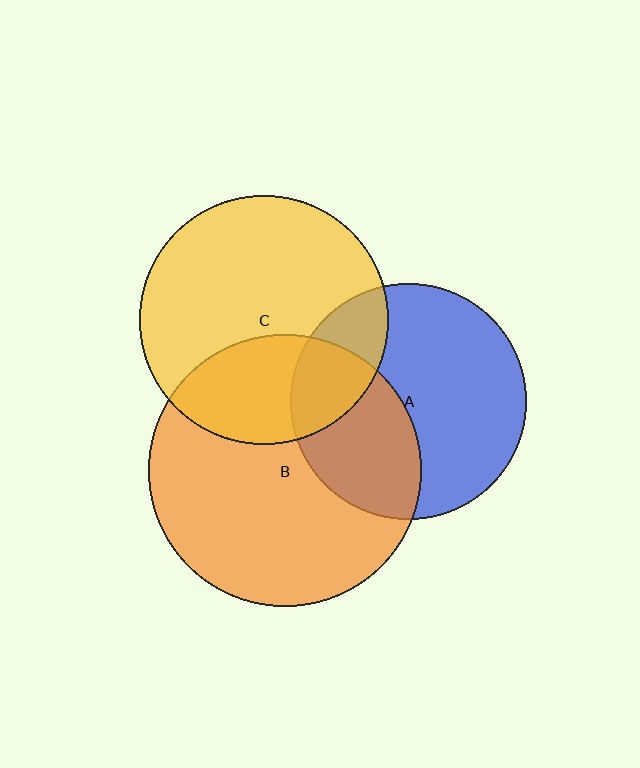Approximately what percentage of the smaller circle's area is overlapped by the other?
Approximately 35%.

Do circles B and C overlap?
Yes.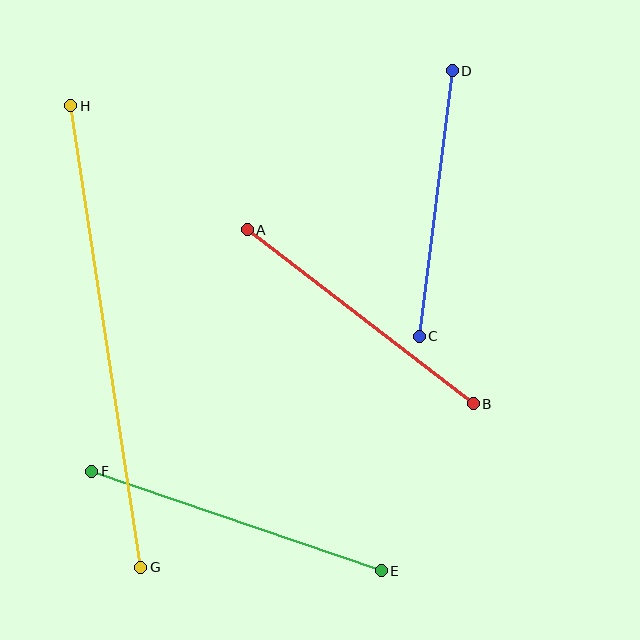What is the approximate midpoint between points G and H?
The midpoint is at approximately (106, 336) pixels.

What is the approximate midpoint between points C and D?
The midpoint is at approximately (436, 203) pixels.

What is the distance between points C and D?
The distance is approximately 268 pixels.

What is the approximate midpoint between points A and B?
The midpoint is at approximately (360, 317) pixels.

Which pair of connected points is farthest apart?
Points G and H are farthest apart.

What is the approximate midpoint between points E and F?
The midpoint is at approximately (237, 521) pixels.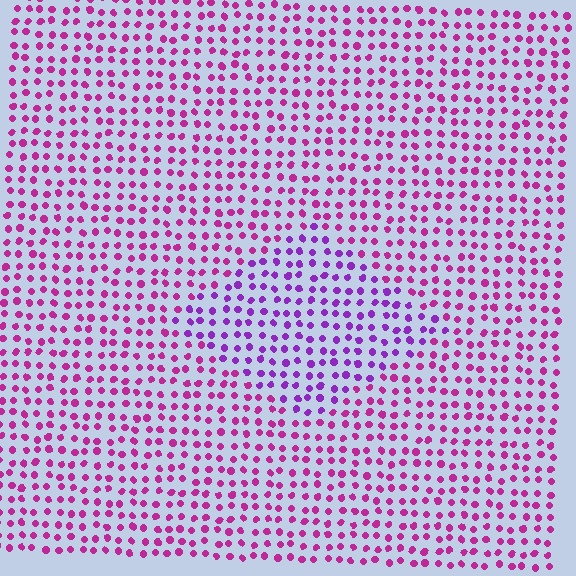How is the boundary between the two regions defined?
The boundary is defined purely by a slight shift in hue (about 34 degrees). Spacing, size, and orientation are identical on both sides.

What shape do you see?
I see a diamond.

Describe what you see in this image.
The image is filled with small magenta elements in a uniform arrangement. A diamond-shaped region is visible where the elements are tinted to a slightly different hue, forming a subtle color boundary.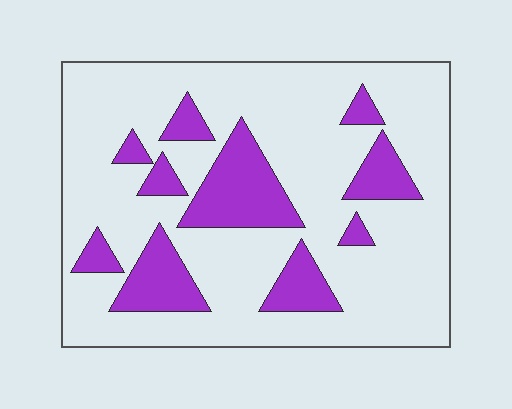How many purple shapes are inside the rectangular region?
10.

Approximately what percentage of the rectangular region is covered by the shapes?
Approximately 20%.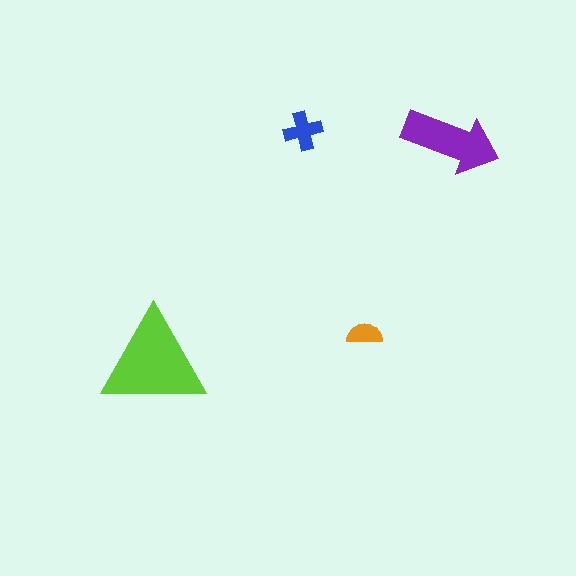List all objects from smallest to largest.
The orange semicircle, the blue cross, the purple arrow, the lime triangle.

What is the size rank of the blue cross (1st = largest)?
3rd.